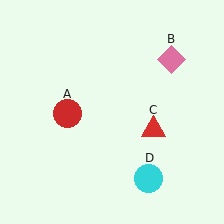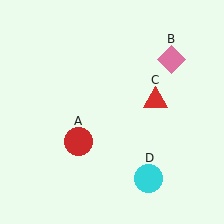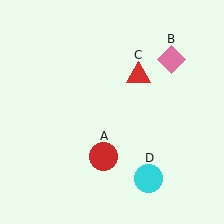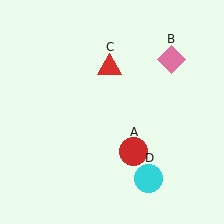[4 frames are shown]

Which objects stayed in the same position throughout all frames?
Pink diamond (object B) and cyan circle (object D) remained stationary.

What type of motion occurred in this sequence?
The red circle (object A), red triangle (object C) rotated counterclockwise around the center of the scene.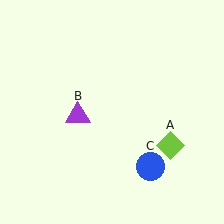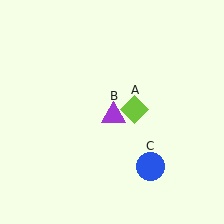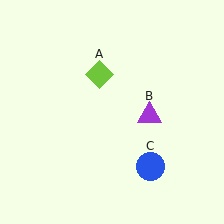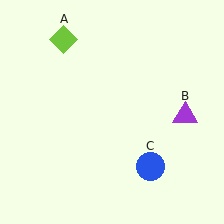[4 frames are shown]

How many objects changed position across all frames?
2 objects changed position: lime diamond (object A), purple triangle (object B).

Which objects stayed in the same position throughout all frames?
Blue circle (object C) remained stationary.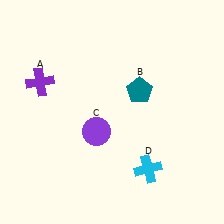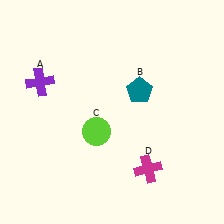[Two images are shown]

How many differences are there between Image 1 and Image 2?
There are 2 differences between the two images.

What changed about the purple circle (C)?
In Image 1, C is purple. In Image 2, it changed to lime.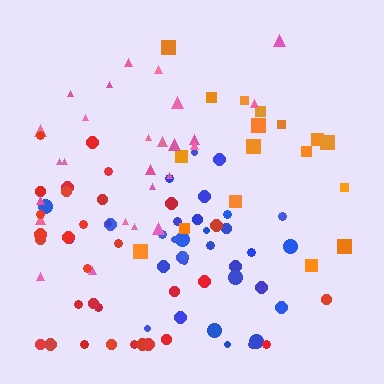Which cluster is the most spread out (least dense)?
Orange.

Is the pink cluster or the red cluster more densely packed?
Pink.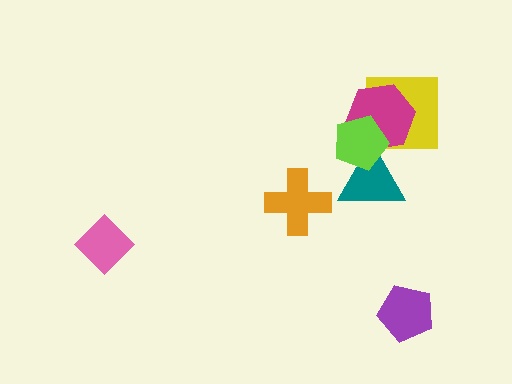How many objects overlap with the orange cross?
0 objects overlap with the orange cross.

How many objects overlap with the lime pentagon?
3 objects overlap with the lime pentagon.